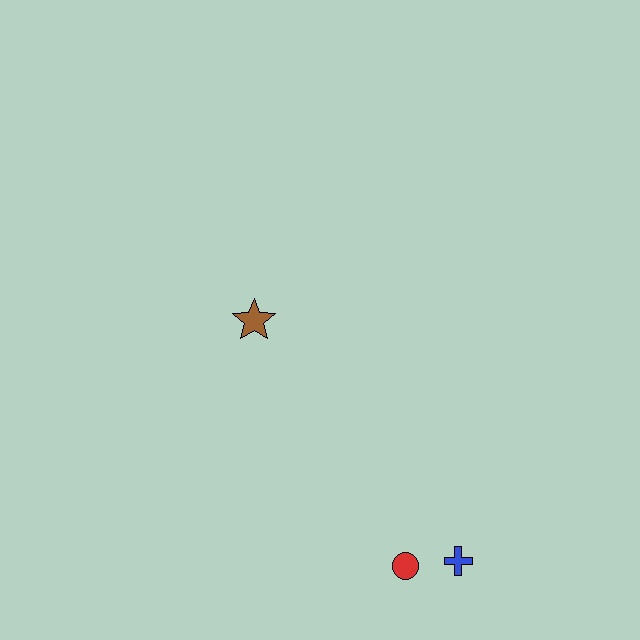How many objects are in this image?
There are 3 objects.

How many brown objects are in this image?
There is 1 brown object.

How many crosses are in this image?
There is 1 cross.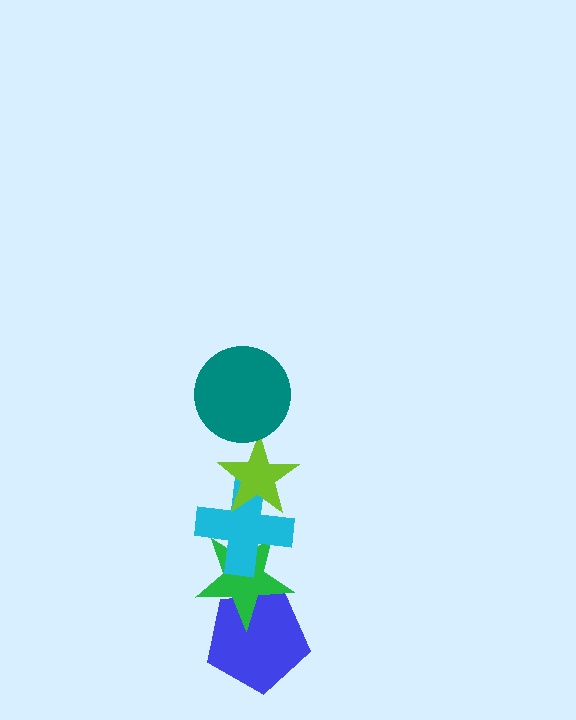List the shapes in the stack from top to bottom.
From top to bottom: the teal circle, the lime star, the cyan cross, the green star, the blue pentagon.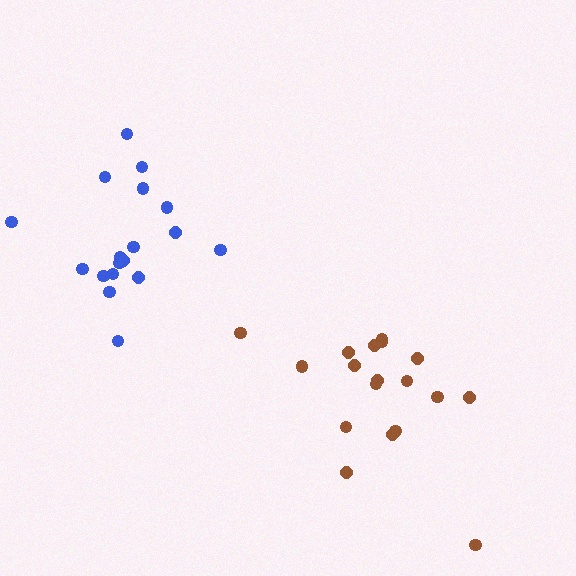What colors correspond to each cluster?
The clusters are colored: brown, blue.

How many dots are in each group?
Group 1: 18 dots, Group 2: 18 dots (36 total).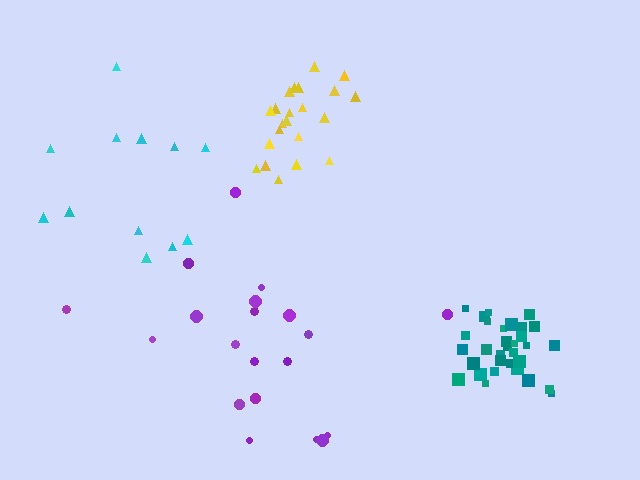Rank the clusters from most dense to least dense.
teal, yellow, purple, cyan.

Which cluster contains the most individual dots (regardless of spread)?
Teal (34).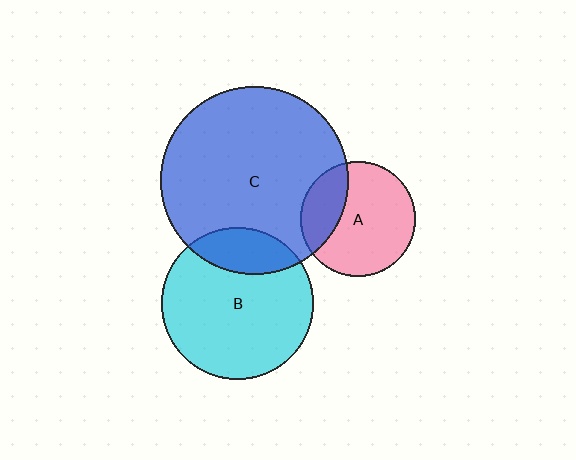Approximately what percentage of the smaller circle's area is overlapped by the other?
Approximately 25%.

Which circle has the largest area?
Circle C (blue).